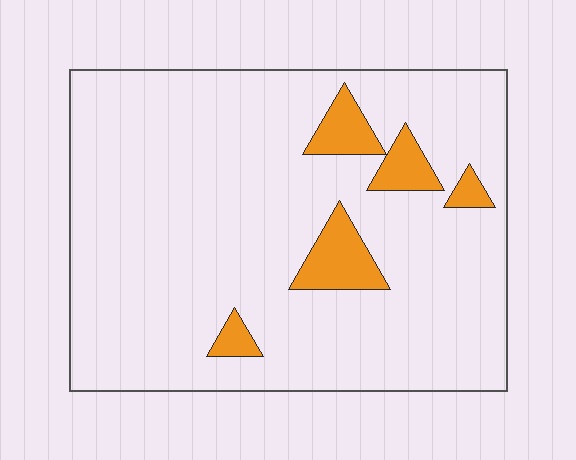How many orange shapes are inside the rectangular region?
5.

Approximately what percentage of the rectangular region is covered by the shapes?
Approximately 10%.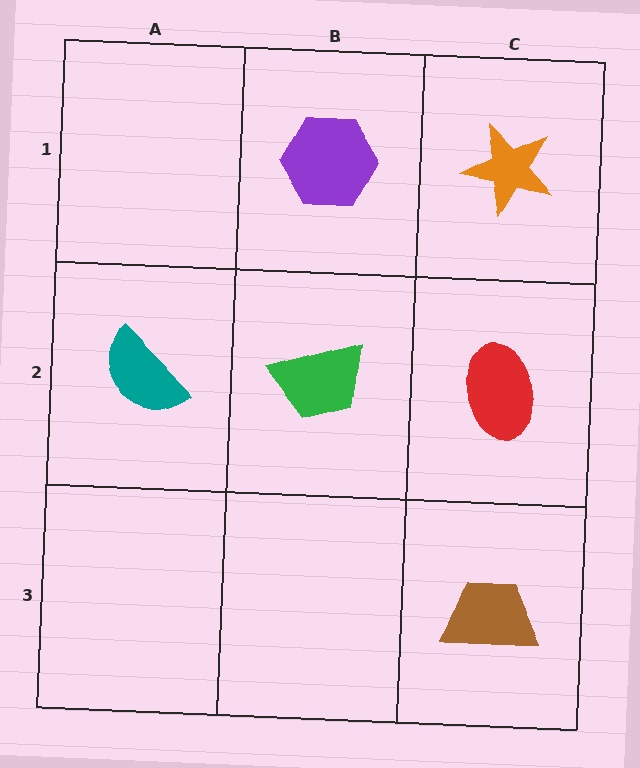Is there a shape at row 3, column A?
No, that cell is empty.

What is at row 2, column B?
A green trapezoid.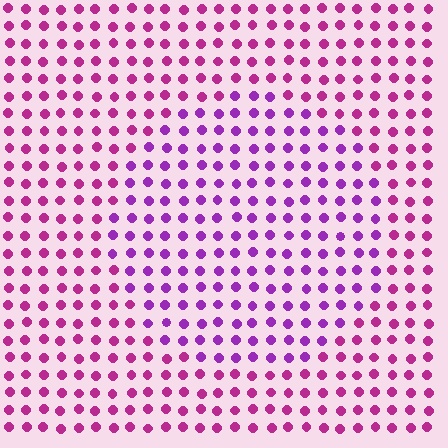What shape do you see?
I see a circle.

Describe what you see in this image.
The image is filled with small magenta elements in a uniform arrangement. A circle-shaped region is visible where the elements are tinted to a slightly different hue, forming a subtle color boundary.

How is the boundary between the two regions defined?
The boundary is defined purely by a slight shift in hue (about 30 degrees). Spacing, size, and orientation are identical on both sides.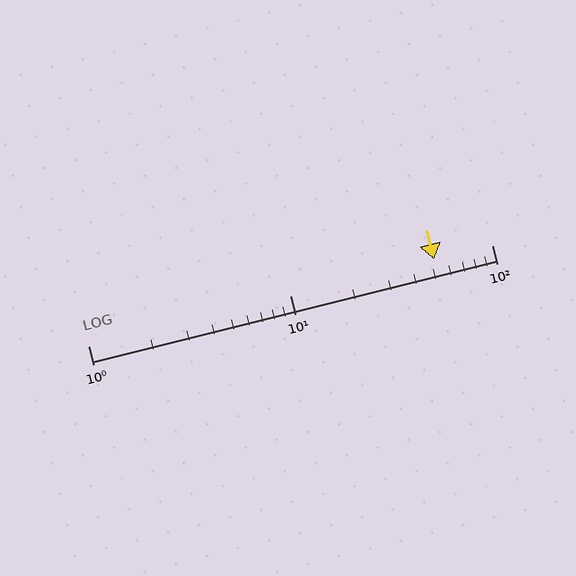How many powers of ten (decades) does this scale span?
The scale spans 2 decades, from 1 to 100.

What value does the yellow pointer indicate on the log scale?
The pointer indicates approximately 52.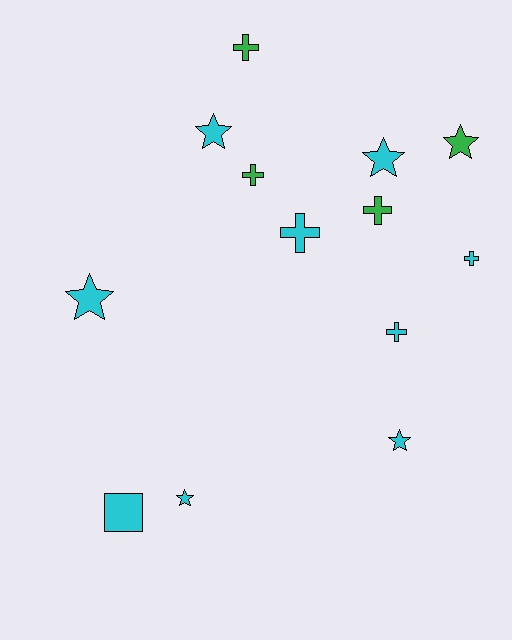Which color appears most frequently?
Cyan, with 9 objects.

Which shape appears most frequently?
Cross, with 6 objects.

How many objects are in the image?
There are 13 objects.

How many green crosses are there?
There are 3 green crosses.